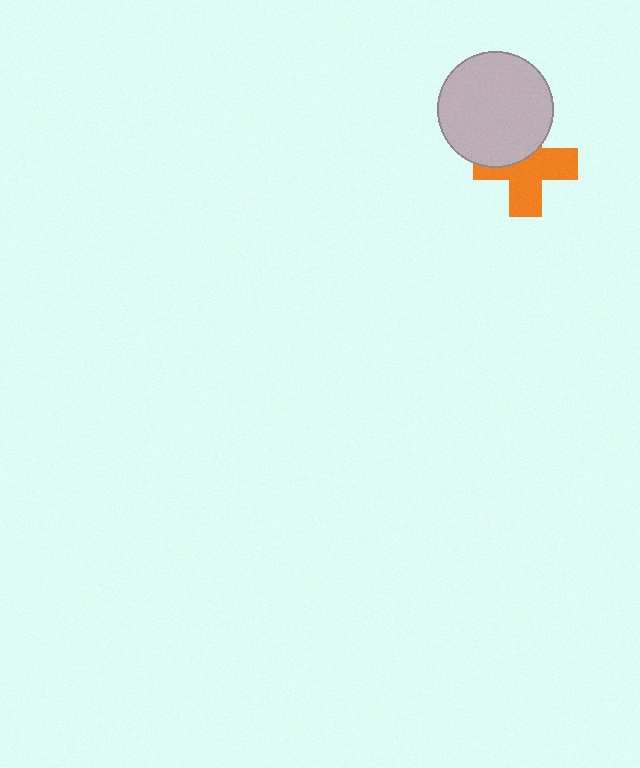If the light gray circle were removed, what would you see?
You would see the complete orange cross.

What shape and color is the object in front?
The object in front is a light gray circle.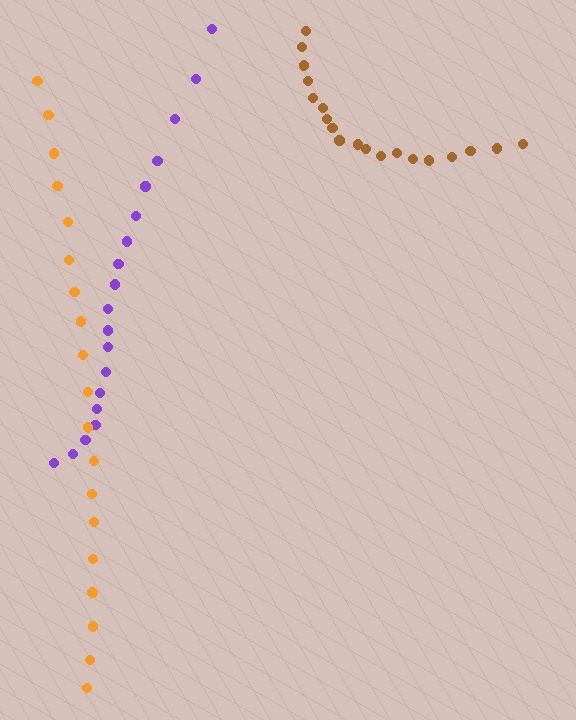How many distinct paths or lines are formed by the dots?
There are 3 distinct paths.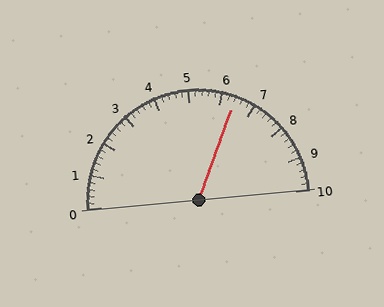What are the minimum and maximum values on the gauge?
The gauge ranges from 0 to 10.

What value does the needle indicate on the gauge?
The needle indicates approximately 6.4.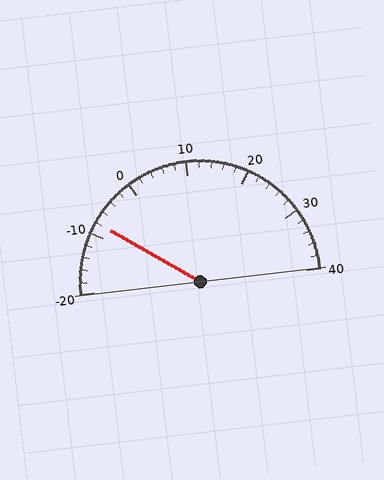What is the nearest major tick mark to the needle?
The nearest major tick mark is -10.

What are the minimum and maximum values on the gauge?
The gauge ranges from -20 to 40.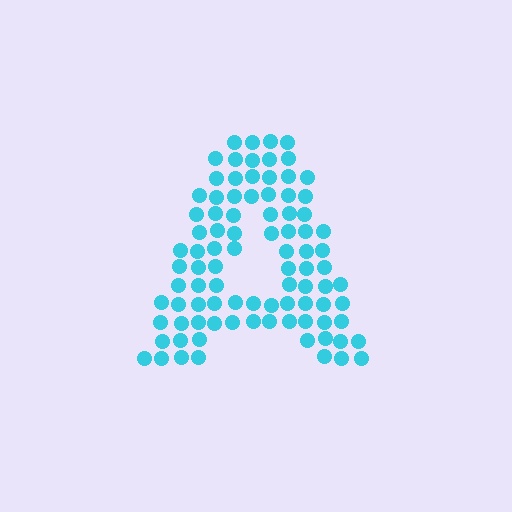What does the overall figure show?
The overall figure shows the letter A.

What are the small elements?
The small elements are circles.